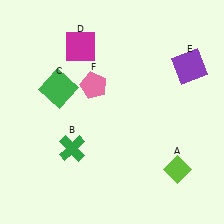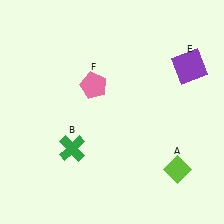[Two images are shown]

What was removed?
The green square (C), the magenta square (D) were removed in Image 2.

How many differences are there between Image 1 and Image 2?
There are 2 differences between the two images.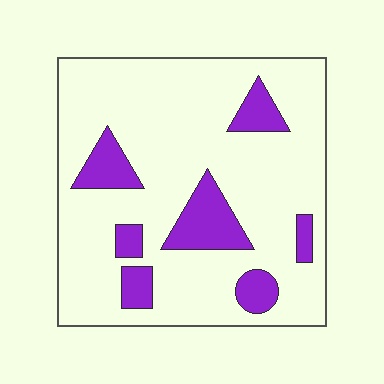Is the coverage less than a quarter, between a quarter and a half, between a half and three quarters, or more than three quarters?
Less than a quarter.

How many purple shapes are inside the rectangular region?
7.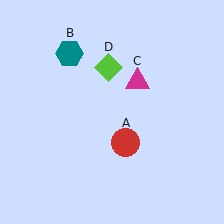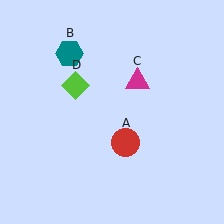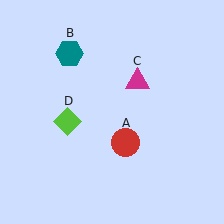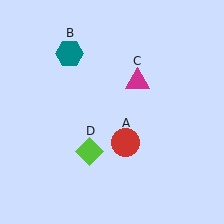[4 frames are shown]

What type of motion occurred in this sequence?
The lime diamond (object D) rotated counterclockwise around the center of the scene.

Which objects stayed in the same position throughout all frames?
Red circle (object A) and teal hexagon (object B) and magenta triangle (object C) remained stationary.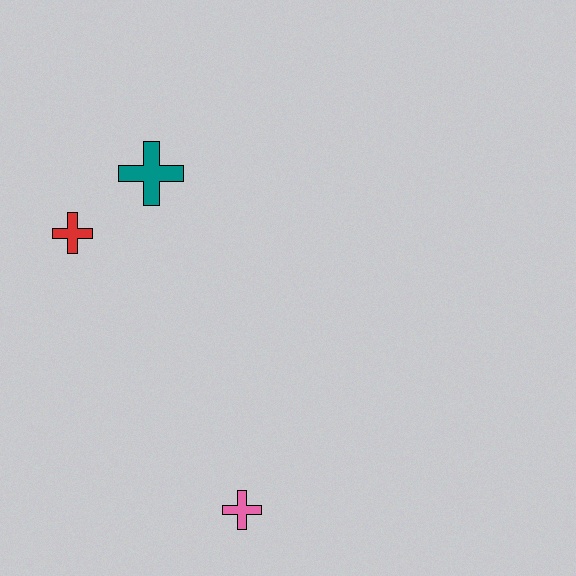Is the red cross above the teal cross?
No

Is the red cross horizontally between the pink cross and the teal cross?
No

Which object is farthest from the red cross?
The pink cross is farthest from the red cross.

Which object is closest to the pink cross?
The red cross is closest to the pink cross.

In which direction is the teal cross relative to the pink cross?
The teal cross is above the pink cross.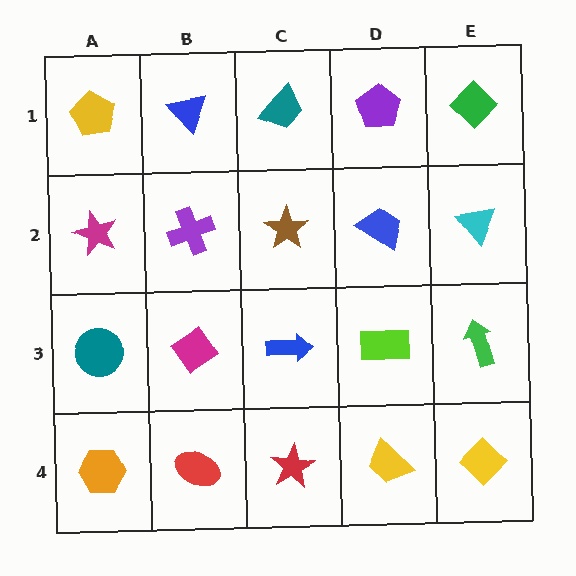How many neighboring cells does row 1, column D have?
3.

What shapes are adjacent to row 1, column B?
A purple cross (row 2, column B), a yellow pentagon (row 1, column A), a teal trapezoid (row 1, column C).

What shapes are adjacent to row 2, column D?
A purple pentagon (row 1, column D), a lime rectangle (row 3, column D), a brown star (row 2, column C), a cyan triangle (row 2, column E).